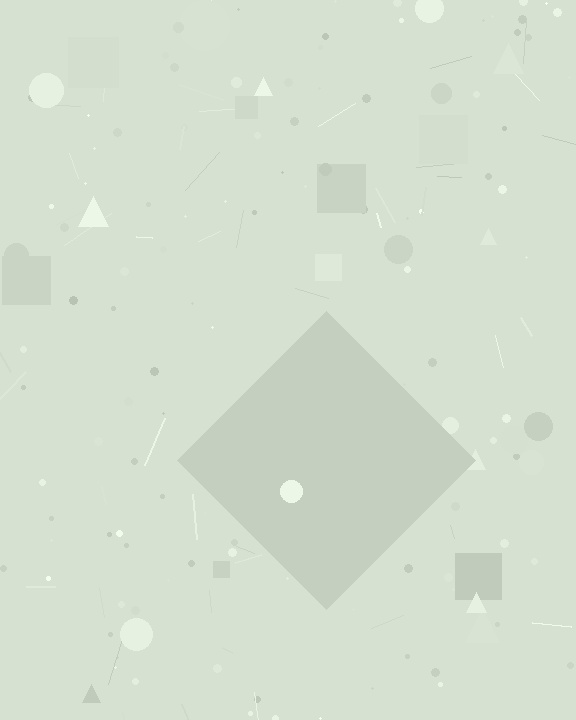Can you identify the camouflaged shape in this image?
The camouflaged shape is a diamond.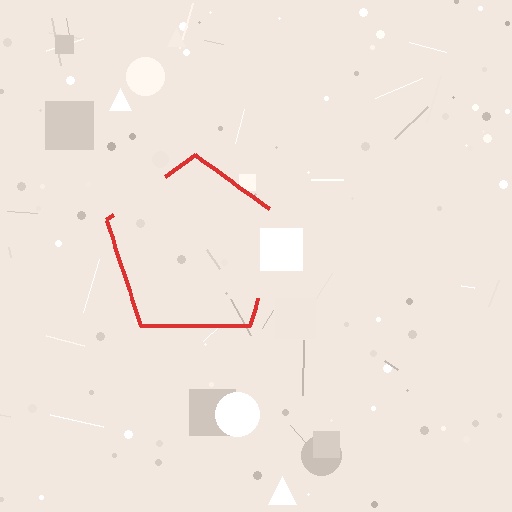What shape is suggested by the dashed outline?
The dashed outline suggests a pentagon.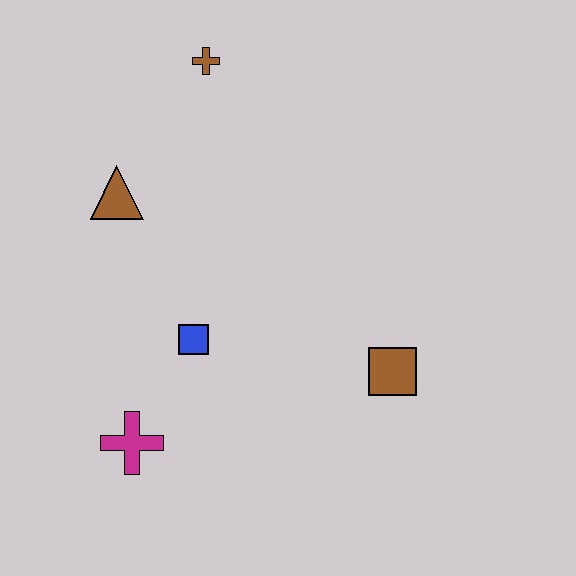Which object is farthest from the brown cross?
The magenta cross is farthest from the brown cross.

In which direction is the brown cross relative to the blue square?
The brown cross is above the blue square.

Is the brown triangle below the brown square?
No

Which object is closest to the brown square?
The blue square is closest to the brown square.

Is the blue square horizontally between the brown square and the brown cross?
No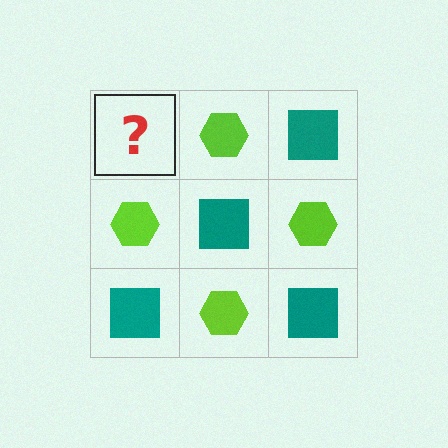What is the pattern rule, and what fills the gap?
The rule is that it alternates teal square and lime hexagon in a checkerboard pattern. The gap should be filled with a teal square.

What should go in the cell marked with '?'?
The missing cell should contain a teal square.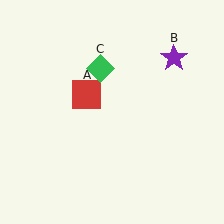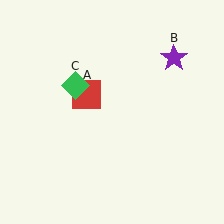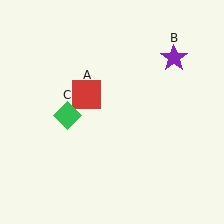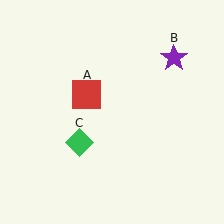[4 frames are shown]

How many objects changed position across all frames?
1 object changed position: green diamond (object C).